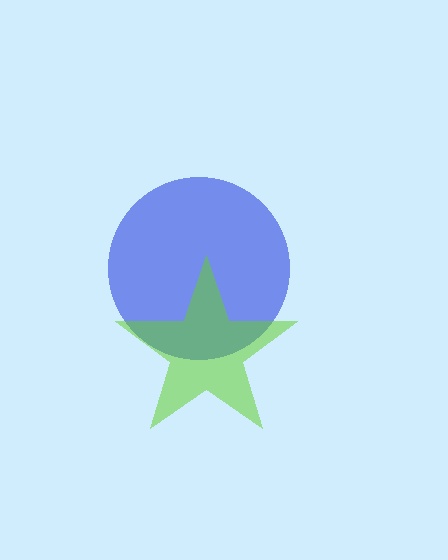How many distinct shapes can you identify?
There are 2 distinct shapes: a blue circle, a lime star.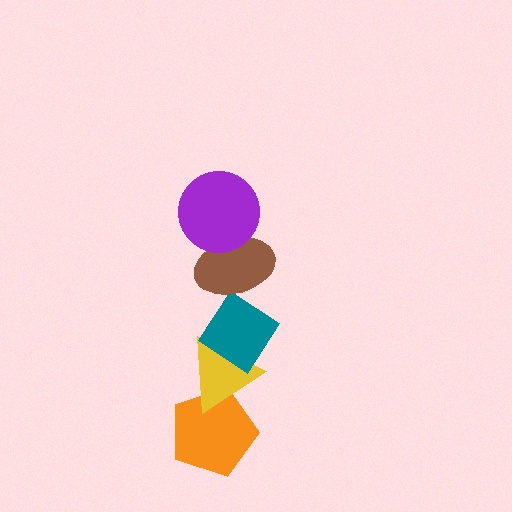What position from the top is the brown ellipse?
The brown ellipse is 2nd from the top.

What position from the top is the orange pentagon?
The orange pentagon is 5th from the top.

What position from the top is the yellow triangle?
The yellow triangle is 4th from the top.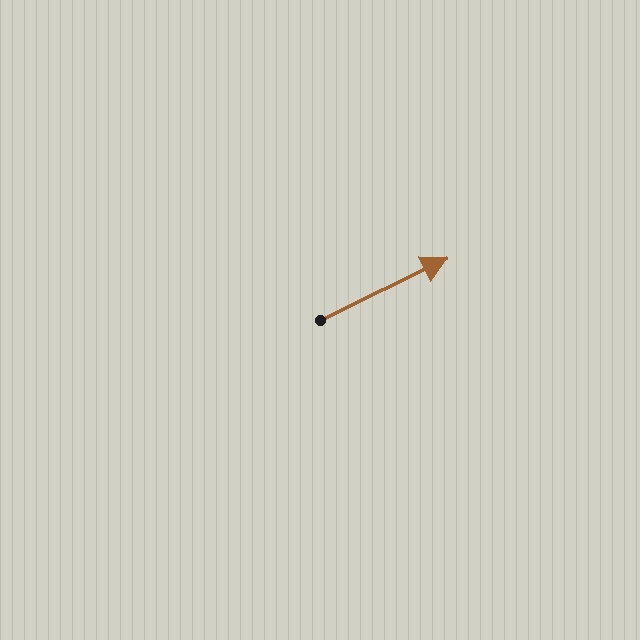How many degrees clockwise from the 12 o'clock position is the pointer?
Approximately 64 degrees.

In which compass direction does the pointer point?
Northeast.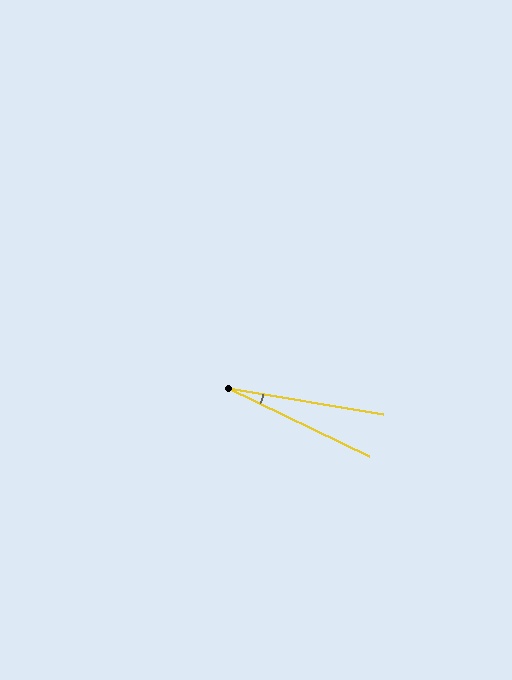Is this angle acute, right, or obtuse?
It is acute.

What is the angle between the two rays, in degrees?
Approximately 16 degrees.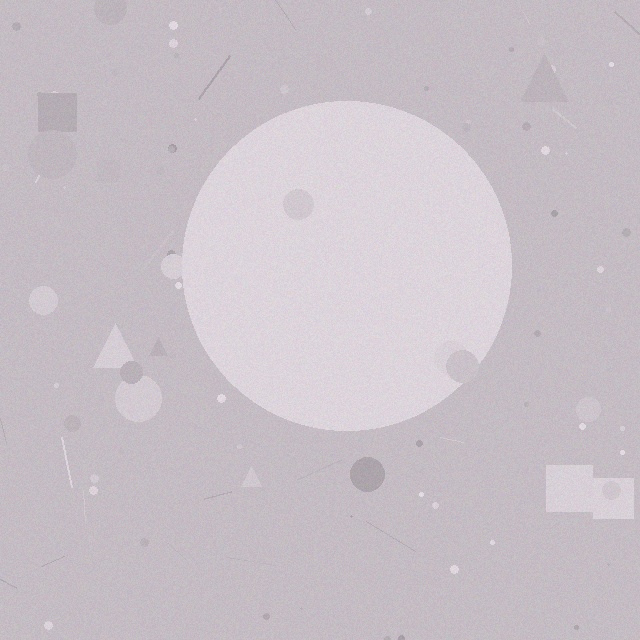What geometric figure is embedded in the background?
A circle is embedded in the background.